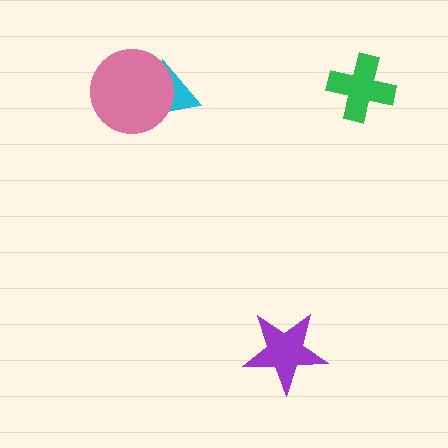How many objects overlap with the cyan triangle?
1 object overlaps with the cyan triangle.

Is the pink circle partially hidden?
No, no other shape covers it.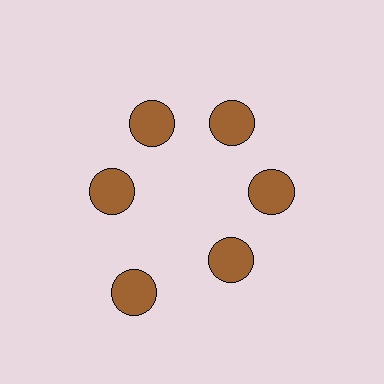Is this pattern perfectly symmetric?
No. The 6 brown circles are arranged in a ring, but one element near the 7 o'clock position is pushed outward from the center, breaking the 6-fold rotational symmetry.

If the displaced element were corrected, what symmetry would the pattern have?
It would have 6-fold rotational symmetry — the pattern would map onto itself every 60 degrees.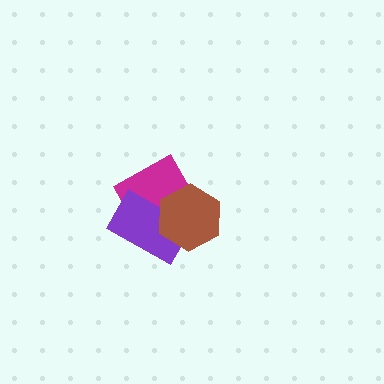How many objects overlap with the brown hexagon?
2 objects overlap with the brown hexagon.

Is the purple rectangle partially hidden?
Yes, it is partially covered by another shape.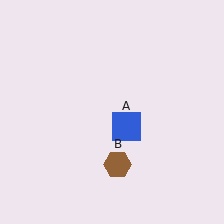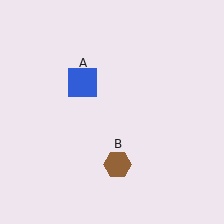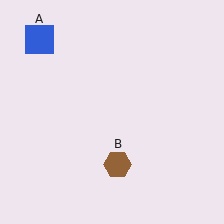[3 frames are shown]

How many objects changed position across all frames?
1 object changed position: blue square (object A).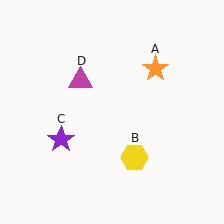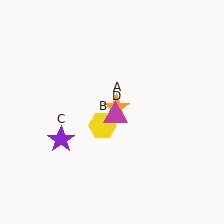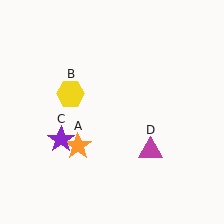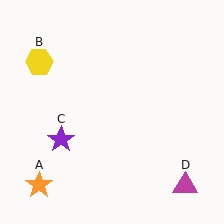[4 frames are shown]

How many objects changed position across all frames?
3 objects changed position: orange star (object A), yellow hexagon (object B), magenta triangle (object D).